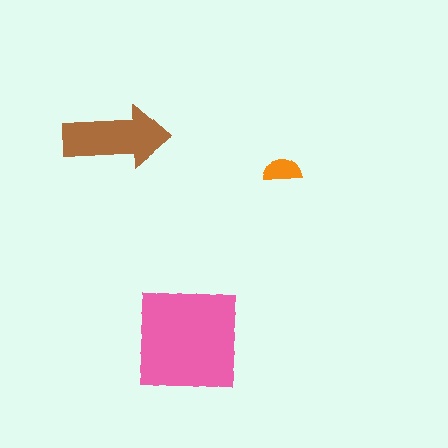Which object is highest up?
The brown arrow is topmost.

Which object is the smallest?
The orange semicircle.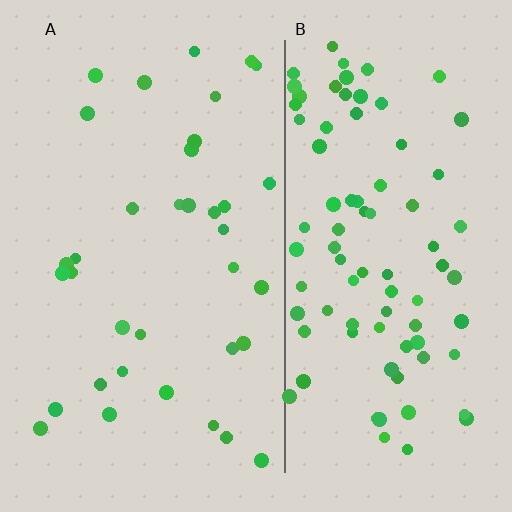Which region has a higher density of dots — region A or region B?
B (the right).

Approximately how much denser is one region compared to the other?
Approximately 2.5× — region B over region A.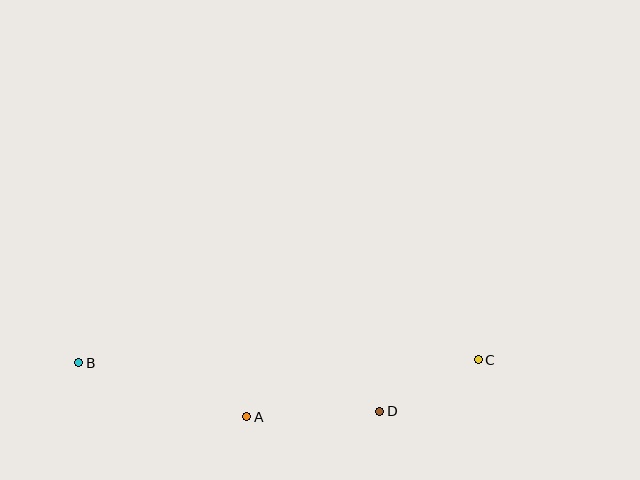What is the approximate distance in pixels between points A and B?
The distance between A and B is approximately 177 pixels.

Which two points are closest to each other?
Points C and D are closest to each other.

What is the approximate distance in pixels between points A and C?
The distance between A and C is approximately 238 pixels.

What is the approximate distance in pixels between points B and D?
The distance between B and D is approximately 305 pixels.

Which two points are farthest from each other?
Points B and C are farthest from each other.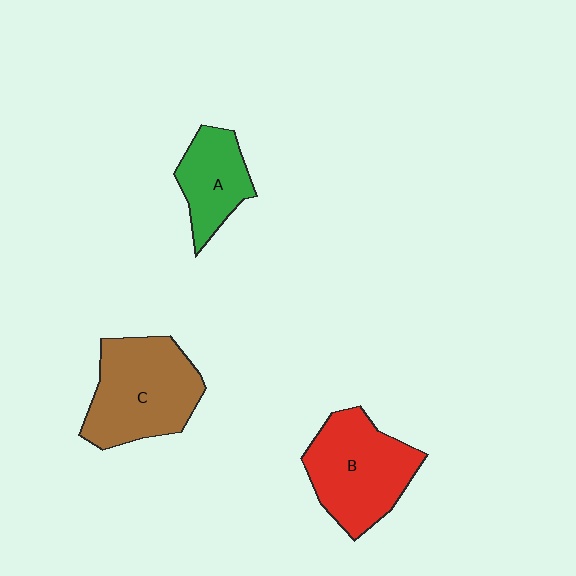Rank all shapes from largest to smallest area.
From largest to smallest: C (brown), B (red), A (green).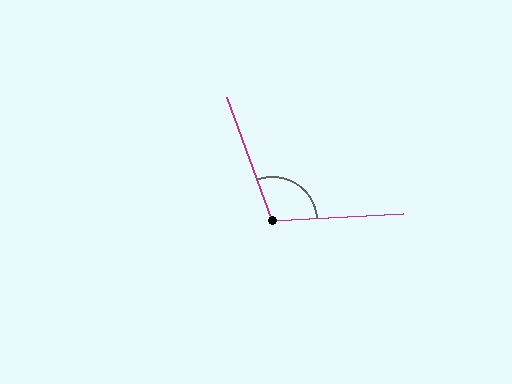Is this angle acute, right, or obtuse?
It is obtuse.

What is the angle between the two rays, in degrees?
Approximately 107 degrees.